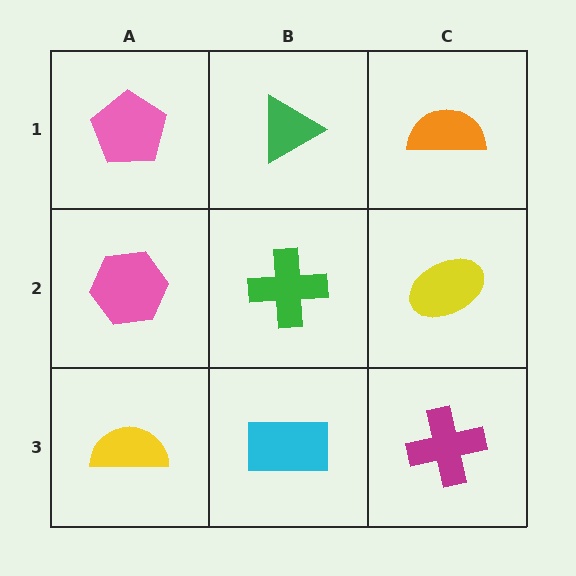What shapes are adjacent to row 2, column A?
A pink pentagon (row 1, column A), a yellow semicircle (row 3, column A), a green cross (row 2, column B).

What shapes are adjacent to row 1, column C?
A yellow ellipse (row 2, column C), a green triangle (row 1, column B).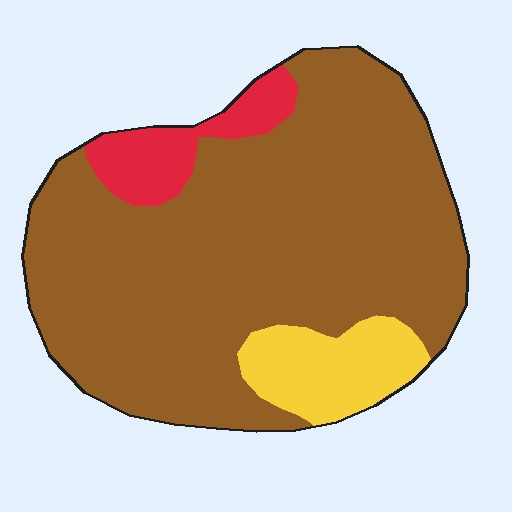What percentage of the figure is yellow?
Yellow takes up about one tenth (1/10) of the figure.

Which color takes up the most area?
Brown, at roughly 80%.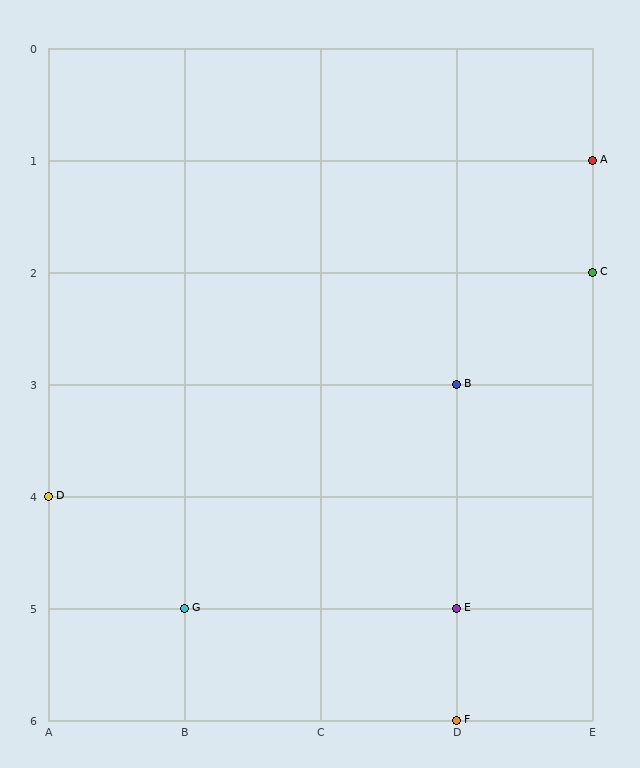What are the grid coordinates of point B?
Point B is at grid coordinates (D, 3).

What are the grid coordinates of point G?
Point G is at grid coordinates (B, 5).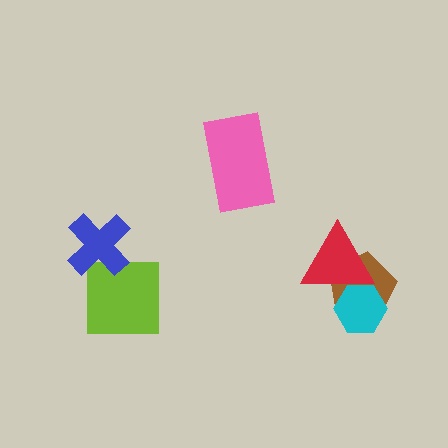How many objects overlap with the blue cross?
1 object overlaps with the blue cross.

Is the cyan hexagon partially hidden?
Yes, it is partially covered by another shape.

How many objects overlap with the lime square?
1 object overlaps with the lime square.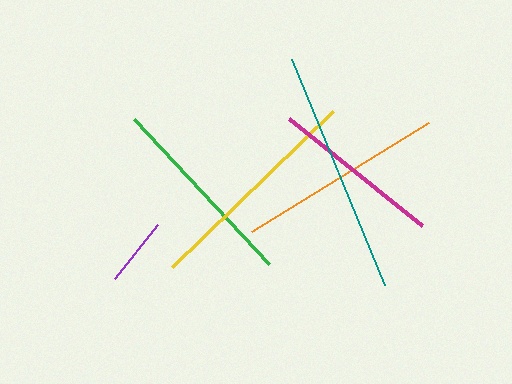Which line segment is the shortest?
The purple line is the shortest at approximately 69 pixels.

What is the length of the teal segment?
The teal segment is approximately 244 pixels long.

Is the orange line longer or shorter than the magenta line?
The orange line is longer than the magenta line.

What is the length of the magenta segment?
The magenta segment is approximately 171 pixels long.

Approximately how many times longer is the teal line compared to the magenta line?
The teal line is approximately 1.4 times the length of the magenta line.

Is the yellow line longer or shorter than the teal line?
The teal line is longer than the yellow line.